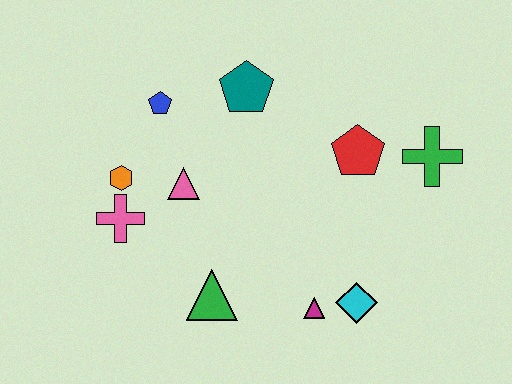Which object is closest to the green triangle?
The magenta triangle is closest to the green triangle.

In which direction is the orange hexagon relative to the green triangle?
The orange hexagon is above the green triangle.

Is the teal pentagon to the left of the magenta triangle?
Yes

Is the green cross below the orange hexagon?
No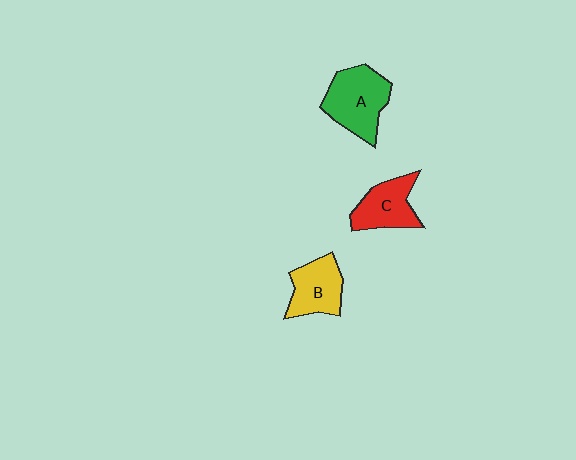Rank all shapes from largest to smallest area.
From largest to smallest: A (green), B (yellow), C (red).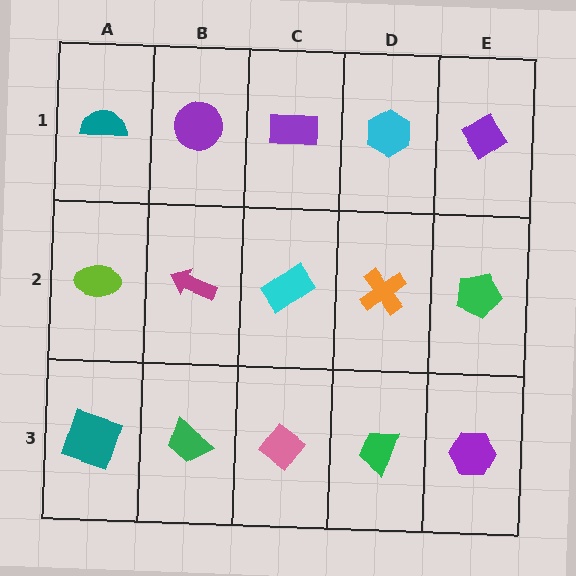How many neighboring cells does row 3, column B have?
3.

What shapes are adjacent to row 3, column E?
A green pentagon (row 2, column E), a green trapezoid (row 3, column D).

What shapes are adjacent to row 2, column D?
A cyan hexagon (row 1, column D), a green trapezoid (row 3, column D), a cyan rectangle (row 2, column C), a green pentagon (row 2, column E).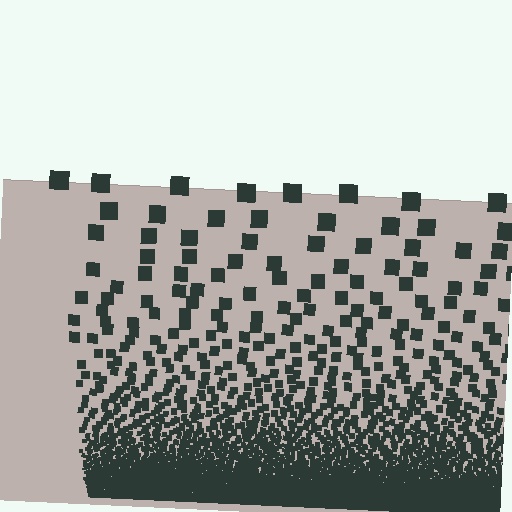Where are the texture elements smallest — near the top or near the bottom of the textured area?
Near the bottom.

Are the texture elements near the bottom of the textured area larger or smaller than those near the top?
Smaller. The gradient is inverted — elements near the bottom are smaller and denser.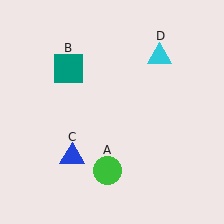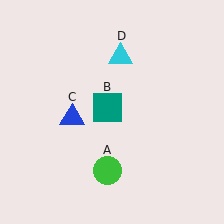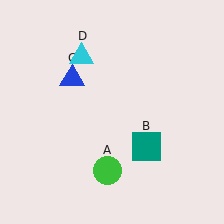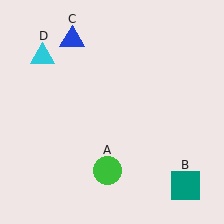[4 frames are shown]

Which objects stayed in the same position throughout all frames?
Green circle (object A) remained stationary.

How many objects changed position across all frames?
3 objects changed position: teal square (object B), blue triangle (object C), cyan triangle (object D).